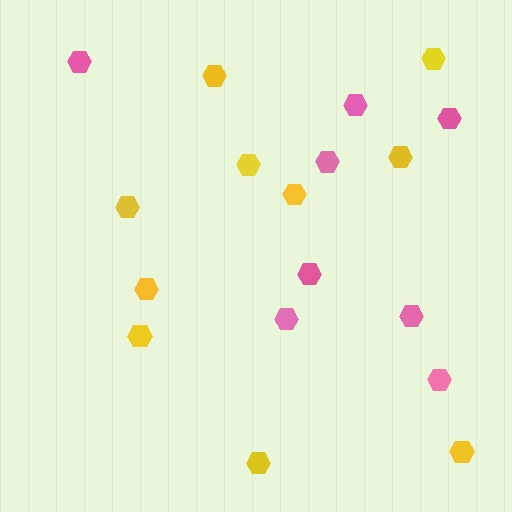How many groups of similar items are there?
There are 2 groups: one group of pink hexagons (8) and one group of yellow hexagons (10).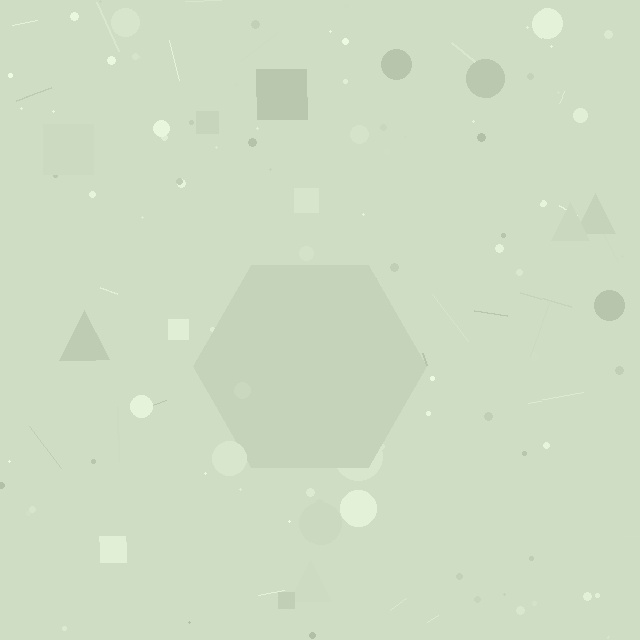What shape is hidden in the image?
A hexagon is hidden in the image.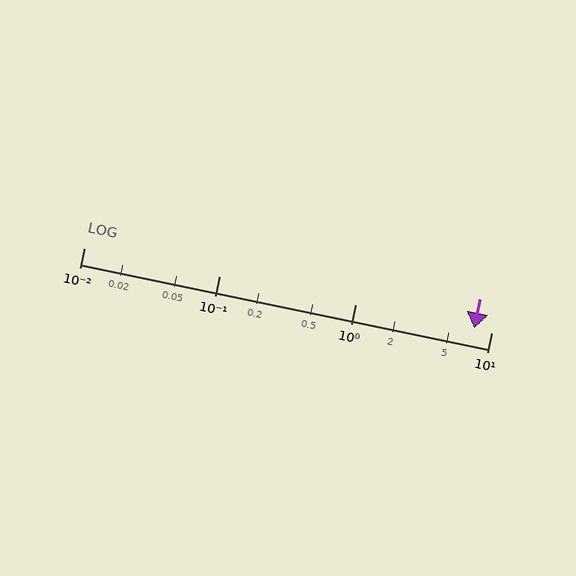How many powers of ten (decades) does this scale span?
The scale spans 3 decades, from 0.01 to 10.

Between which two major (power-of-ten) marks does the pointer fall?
The pointer is between 1 and 10.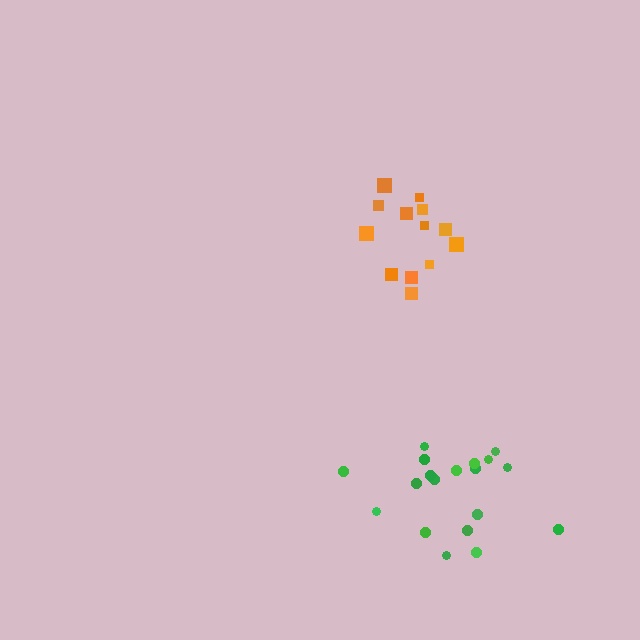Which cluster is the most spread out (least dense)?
Orange.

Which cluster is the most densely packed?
Green.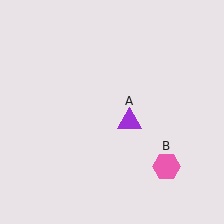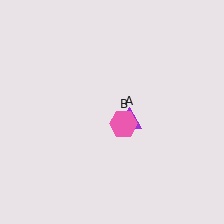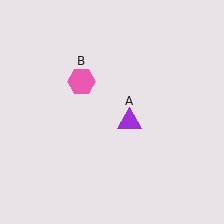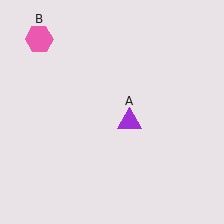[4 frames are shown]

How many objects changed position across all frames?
1 object changed position: pink hexagon (object B).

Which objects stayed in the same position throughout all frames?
Purple triangle (object A) remained stationary.